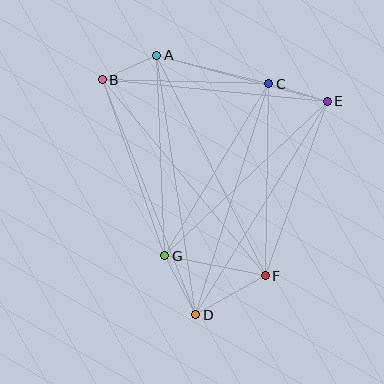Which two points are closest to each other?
Points A and B are closest to each other.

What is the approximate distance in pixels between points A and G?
The distance between A and G is approximately 201 pixels.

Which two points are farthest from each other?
Points A and D are farthest from each other.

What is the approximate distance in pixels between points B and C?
The distance between B and C is approximately 167 pixels.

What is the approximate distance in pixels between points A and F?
The distance between A and F is approximately 246 pixels.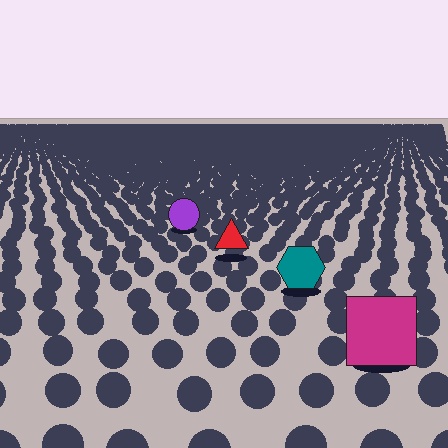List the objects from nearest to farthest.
From nearest to farthest: the magenta square, the teal hexagon, the red triangle, the purple circle.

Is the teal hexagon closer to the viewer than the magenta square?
No. The magenta square is closer — you can tell from the texture gradient: the ground texture is coarser near it.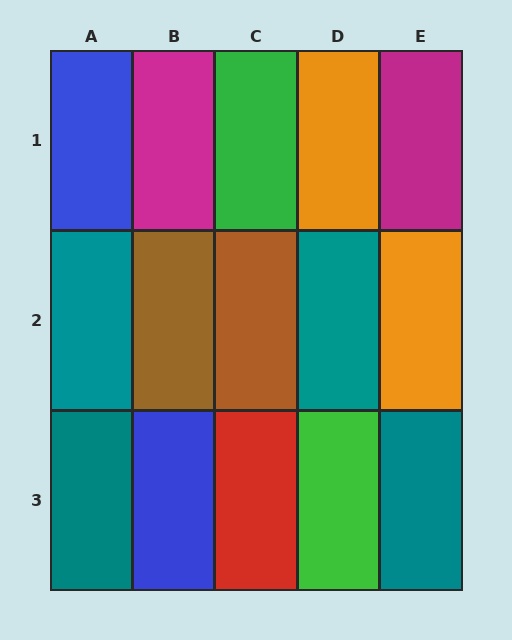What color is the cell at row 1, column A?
Blue.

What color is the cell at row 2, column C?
Brown.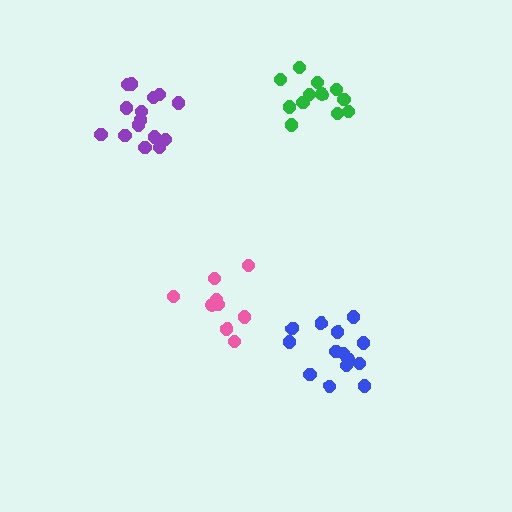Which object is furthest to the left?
The purple cluster is leftmost.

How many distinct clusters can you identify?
There are 4 distinct clusters.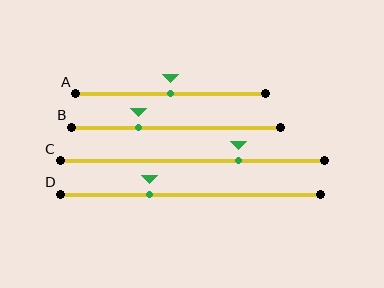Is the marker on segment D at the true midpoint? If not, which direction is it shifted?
No, the marker on segment D is shifted to the left by about 16% of the segment length.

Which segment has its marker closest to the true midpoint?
Segment A has its marker closest to the true midpoint.